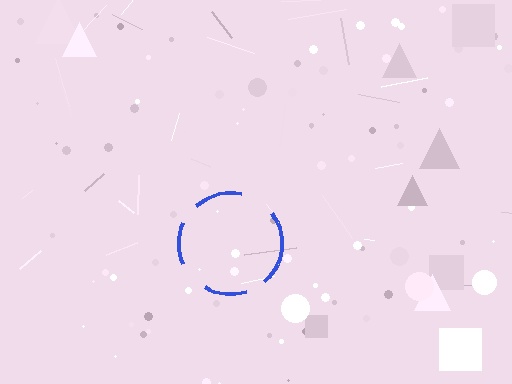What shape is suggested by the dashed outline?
The dashed outline suggests a circle.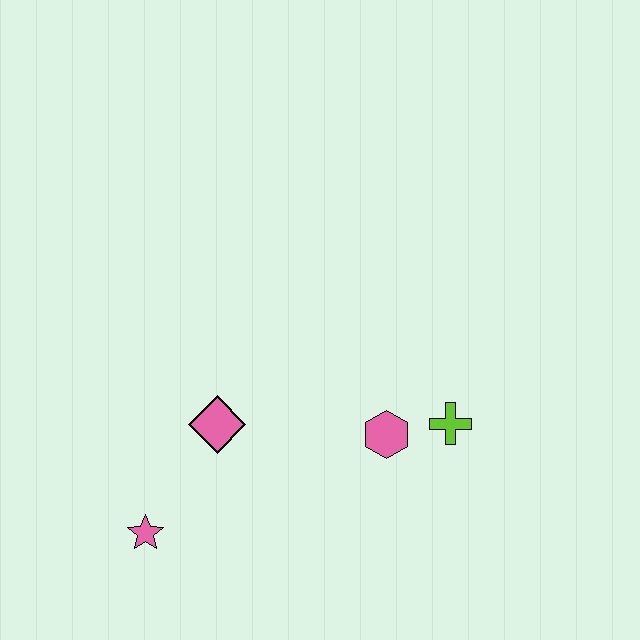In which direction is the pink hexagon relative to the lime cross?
The pink hexagon is to the left of the lime cross.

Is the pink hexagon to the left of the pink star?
No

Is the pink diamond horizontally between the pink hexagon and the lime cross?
No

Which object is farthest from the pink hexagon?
The pink star is farthest from the pink hexagon.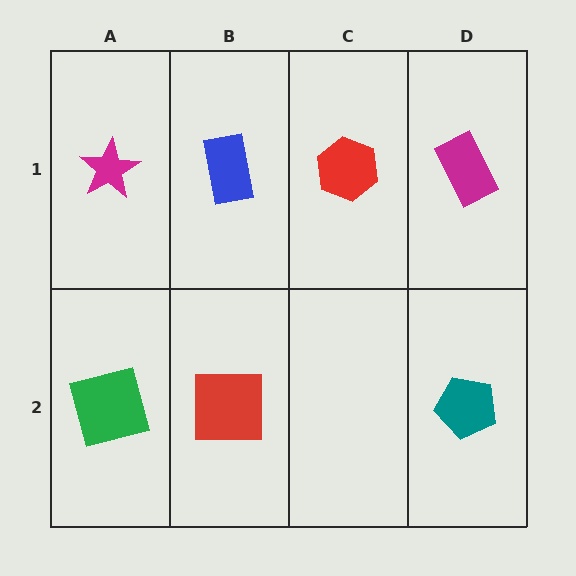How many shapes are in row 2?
3 shapes.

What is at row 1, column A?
A magenta star.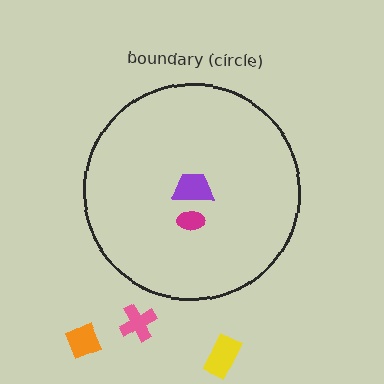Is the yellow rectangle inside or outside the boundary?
Outside.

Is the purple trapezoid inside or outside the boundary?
Inside.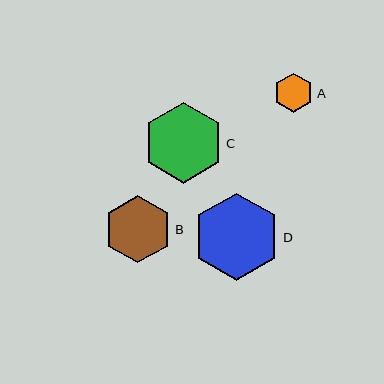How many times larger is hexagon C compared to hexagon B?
Hexagon C is approximately 1.2 times the size of hexagon B.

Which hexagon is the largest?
Hexagon D is the largest with a size of approximately 88 pixels.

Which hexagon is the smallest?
Hexagon A is the smallest with a size of approximately 39 pixels.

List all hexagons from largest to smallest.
From largest to smallest: D, C, B, A.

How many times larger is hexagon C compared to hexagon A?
Hexagon C is approximately 2.1 times the size of hexagon A.